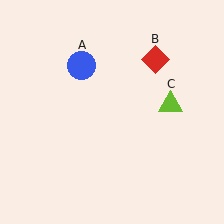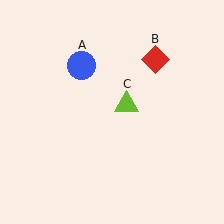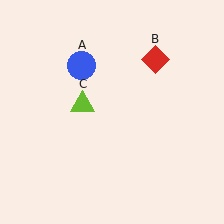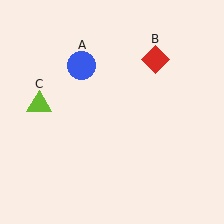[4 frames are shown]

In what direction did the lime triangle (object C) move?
The lime triangle (object C) moved left.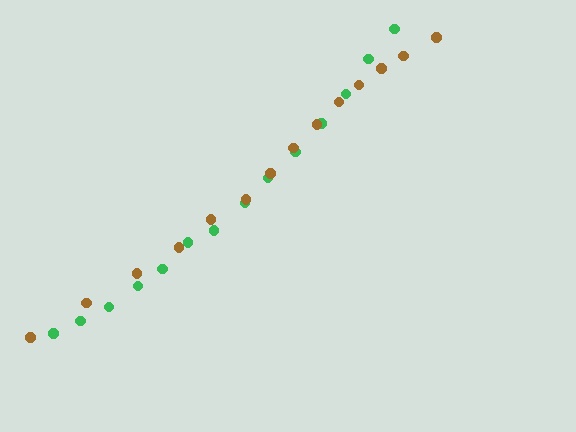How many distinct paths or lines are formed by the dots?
There are 2 distinct paths.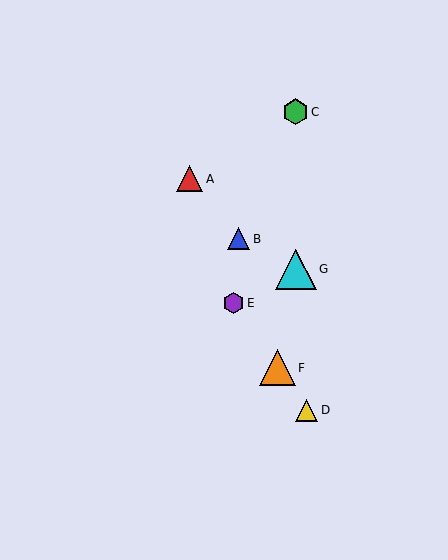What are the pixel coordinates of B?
Object B is at (239, 239).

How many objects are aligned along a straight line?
3 objects (D, E, F) are aligned along a straight line.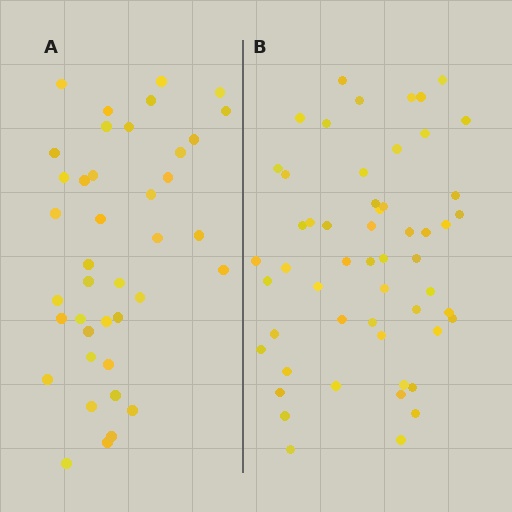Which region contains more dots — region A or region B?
Region B (the right region) has more dots.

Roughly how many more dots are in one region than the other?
Region B has approximately 15 more dots than region A.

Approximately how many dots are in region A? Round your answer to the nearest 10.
About 40 dots.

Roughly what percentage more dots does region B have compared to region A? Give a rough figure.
About 35% more.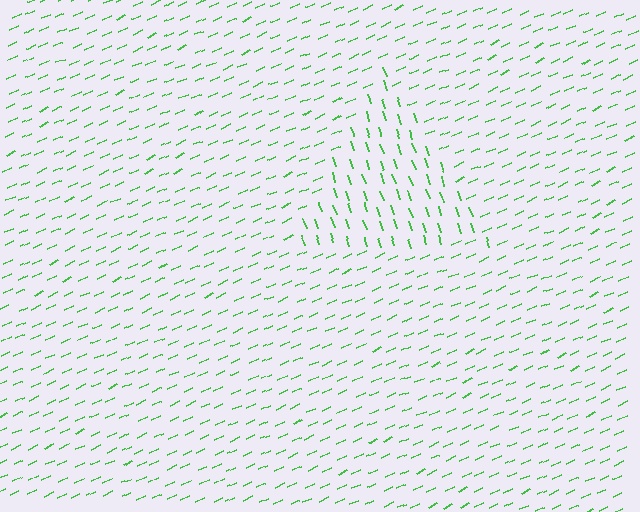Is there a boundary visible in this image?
Yes, there is a texture boundary formed by a change in line orientation.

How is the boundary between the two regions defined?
The boundary is defined purely by a change in line orientation (approximately 84 degrees difference). All lines are the same color and thickness.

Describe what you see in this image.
The image is filled with small green line segments. A triangle region in the image has lines oriented differently from the surrounding lines, creating a visible texture boundary.